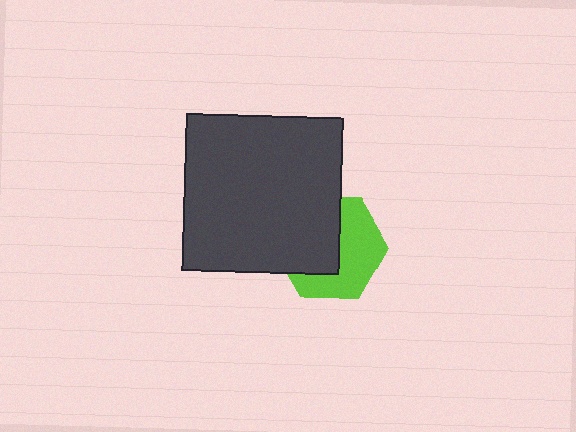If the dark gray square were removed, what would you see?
You would see the complete lime hexagon.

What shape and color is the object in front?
The object in front is a dark gray square.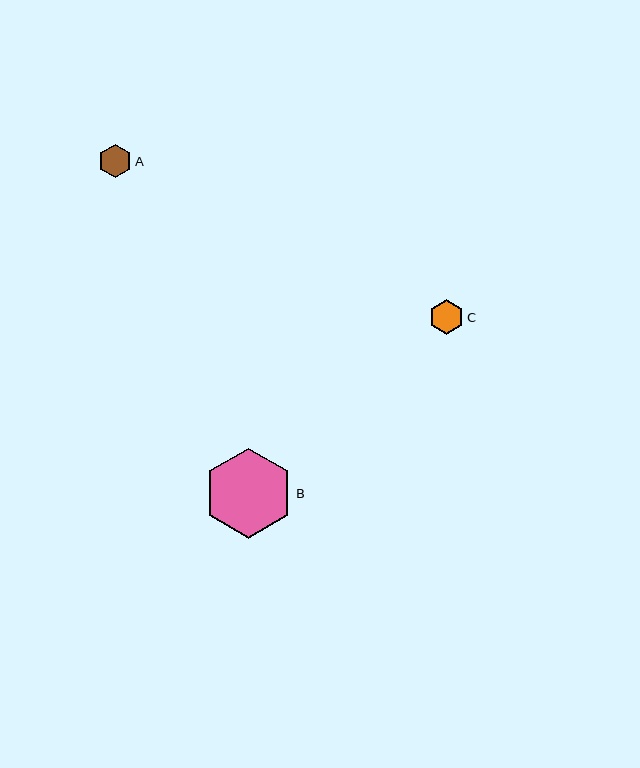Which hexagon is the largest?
Hexagon B is the largest with a size of approximately 90 pixels.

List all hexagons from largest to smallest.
From largest to smallest: B, C, A.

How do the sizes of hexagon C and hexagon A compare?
Hexagon C and hexagon A are approximately the same size.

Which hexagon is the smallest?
Hexagon A is the smallest with a size of approximately 34 pixels.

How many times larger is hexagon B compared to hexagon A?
Hexagon B is approximately 2.7 times the size of hexagon A.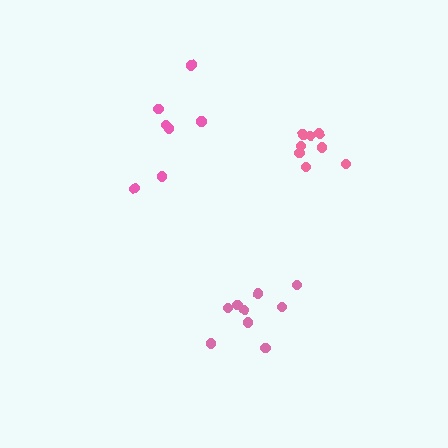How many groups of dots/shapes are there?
There are 3 groups.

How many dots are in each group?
Group 1: 9 dots, Group 2: 7 dots, Group 3: 8 dots (24 total).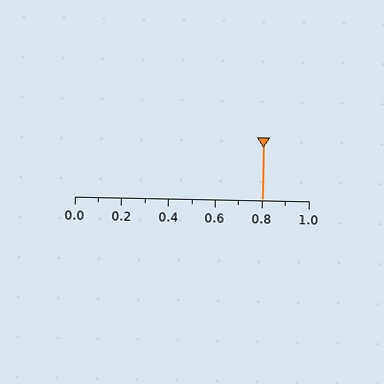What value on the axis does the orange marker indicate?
The marker indicates approximately 0.8.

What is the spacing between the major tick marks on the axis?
The major ticks are spaced 0.2 apart.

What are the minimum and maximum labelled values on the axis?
The axis runs from 0.0 to 1.0.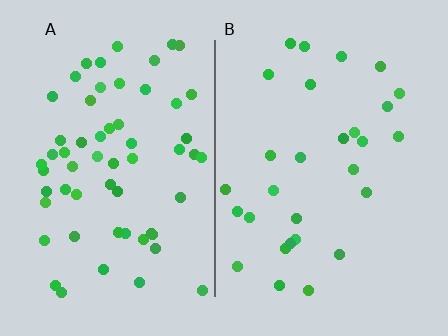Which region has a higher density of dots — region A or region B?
A (the left).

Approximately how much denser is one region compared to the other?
Approximately 2.1× — region A over region B.